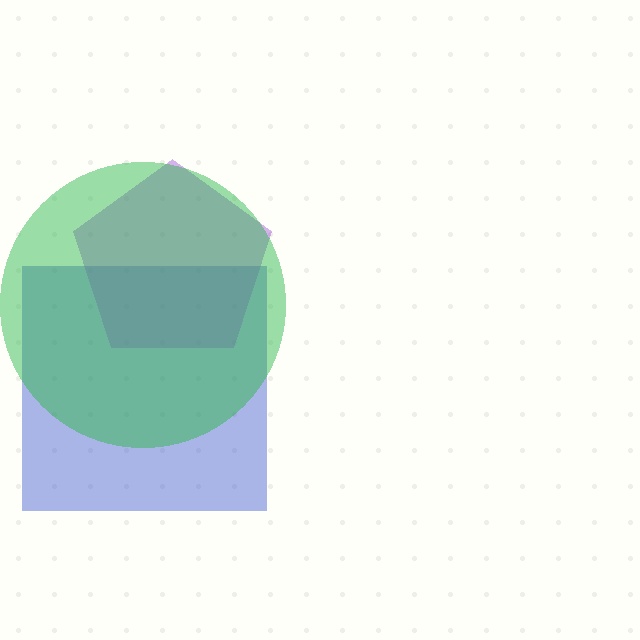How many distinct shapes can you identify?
There are 3 distinct shapes: a blue square, a purple pentagon, a green circle.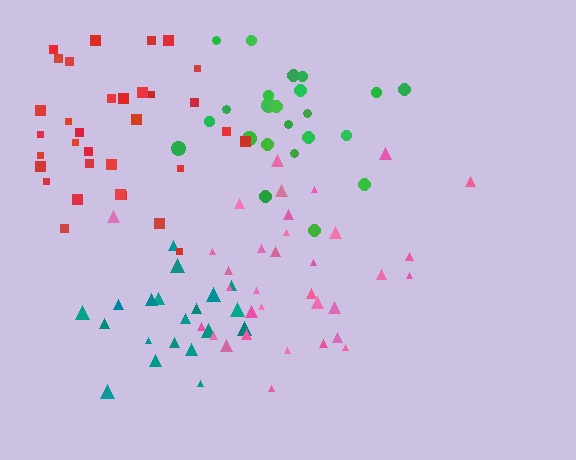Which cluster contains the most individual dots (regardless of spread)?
Red (34).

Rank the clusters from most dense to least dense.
teal, pink, green, red.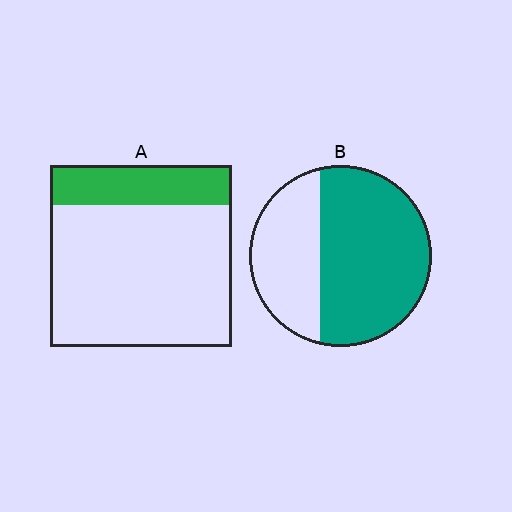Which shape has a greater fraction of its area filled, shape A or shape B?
Shape B.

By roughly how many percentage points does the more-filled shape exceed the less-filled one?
By roughly 40 percentage points (B over A).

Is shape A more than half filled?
No.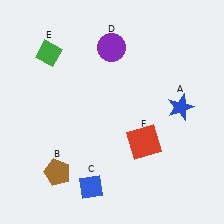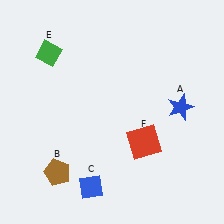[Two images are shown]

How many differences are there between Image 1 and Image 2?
There is 1 difference between the two images.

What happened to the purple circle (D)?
The purple circle (D) was removed in Image 2. It was in the top-left area of Image 1.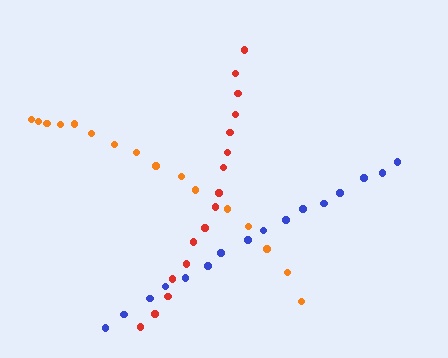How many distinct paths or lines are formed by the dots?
There are 3 distinct paths.